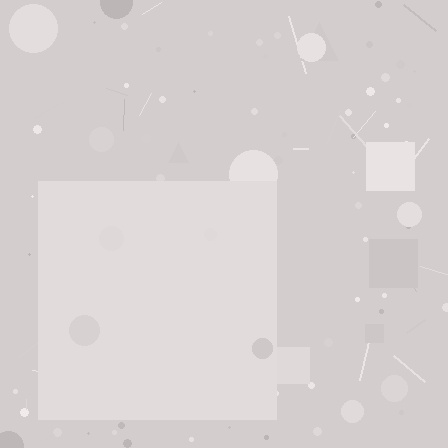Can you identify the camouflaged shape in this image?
The camouflaged shape is a square.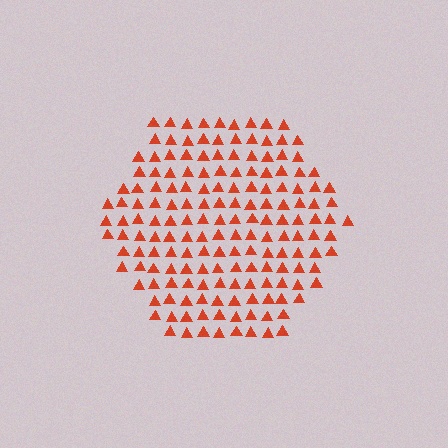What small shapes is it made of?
It is made of small triangles.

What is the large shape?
The large shape is a hexagon.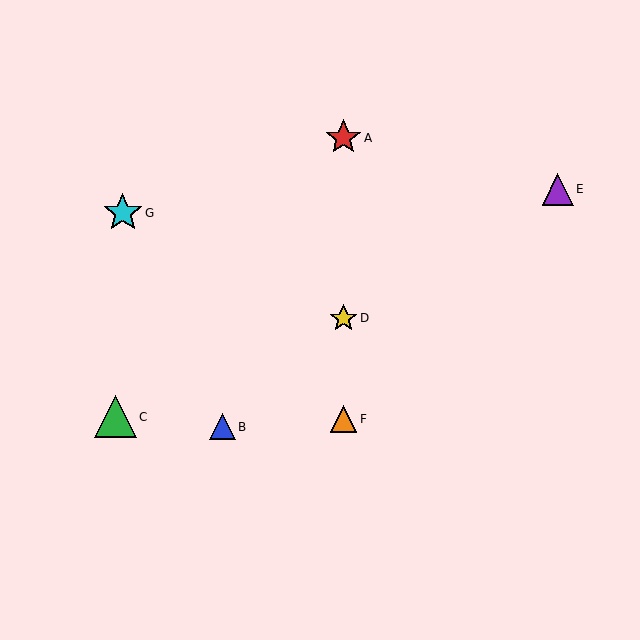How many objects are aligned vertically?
3 objects (A, D, F) are aligned vertically.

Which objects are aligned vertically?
Objects A, D, F are aligned vertically.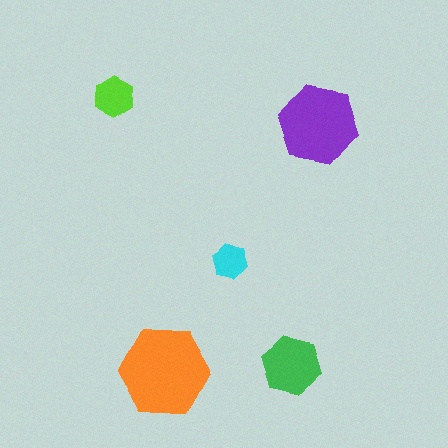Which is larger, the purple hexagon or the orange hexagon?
The orange one.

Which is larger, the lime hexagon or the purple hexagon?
The purple one.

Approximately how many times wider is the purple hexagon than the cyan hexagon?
About 2.5 times wider.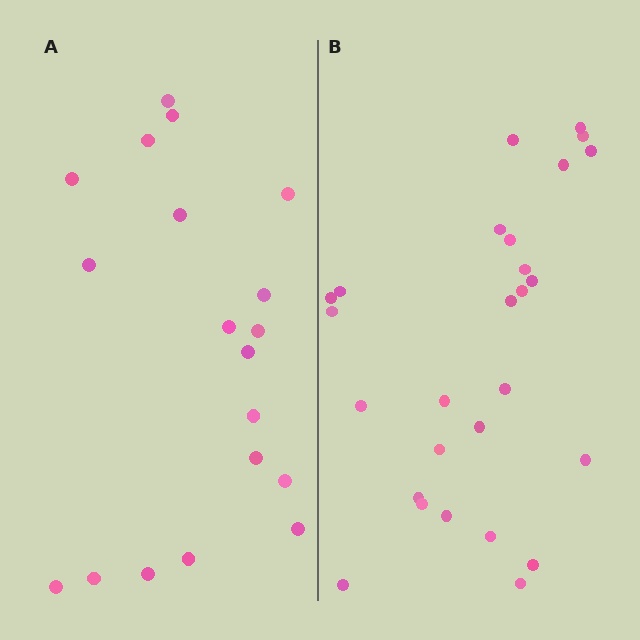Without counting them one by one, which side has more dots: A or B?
Region B (the right region) has more dots.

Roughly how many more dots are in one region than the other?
Region B has roughly 8 or so more dots than region A.